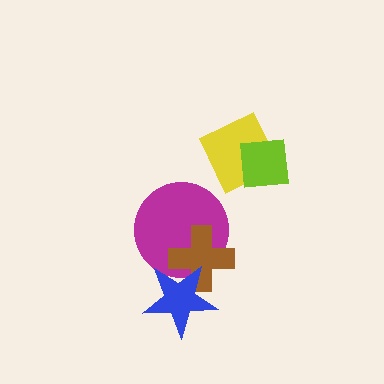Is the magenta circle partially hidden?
Yes, it is partially covered by another shape.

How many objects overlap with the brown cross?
2 objects overlap with the brown cross.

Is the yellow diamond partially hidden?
Yes, it is partially covered by another shape.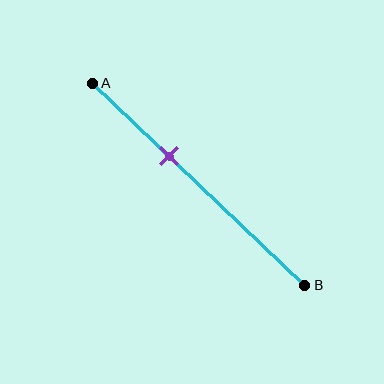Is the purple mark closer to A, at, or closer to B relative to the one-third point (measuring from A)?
The purple mark is approximately at the one-third point of segment AB.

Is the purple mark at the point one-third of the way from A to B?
Yes, the mark is approximately at the one-third point.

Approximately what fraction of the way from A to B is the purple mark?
The purple mark is approximately 35% of the way from A to B.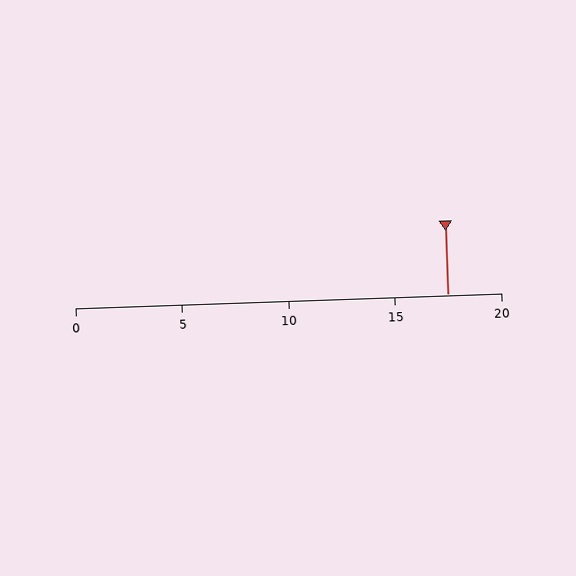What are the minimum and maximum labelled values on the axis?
The axis runs from 0 to 20.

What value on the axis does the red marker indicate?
The marker indicates approximately 17.5.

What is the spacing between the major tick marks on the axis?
The major ticks are spaced 5 apart.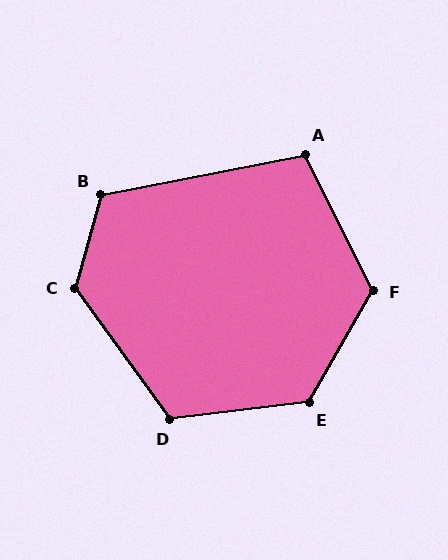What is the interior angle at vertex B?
Approximately 117 degrees (obtuse).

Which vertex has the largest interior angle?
C, at approximately 128 degrees.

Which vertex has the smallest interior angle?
A, at approximately 105 degrees.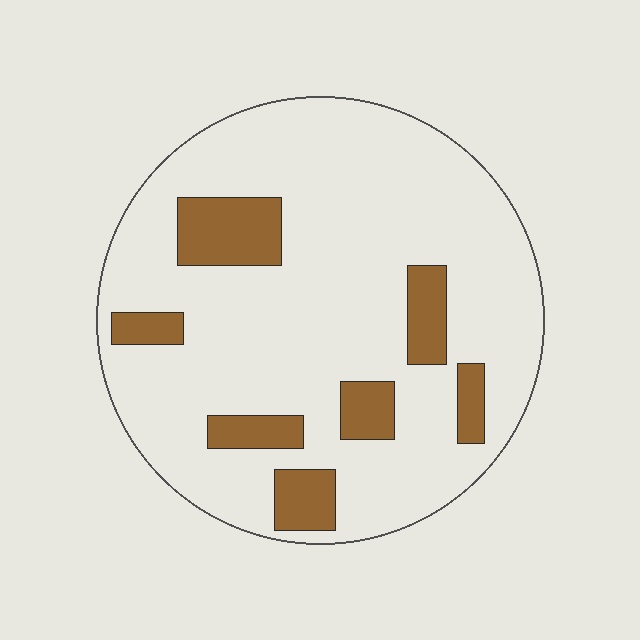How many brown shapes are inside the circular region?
7.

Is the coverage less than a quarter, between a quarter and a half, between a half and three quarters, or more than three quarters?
Less than a quarter.